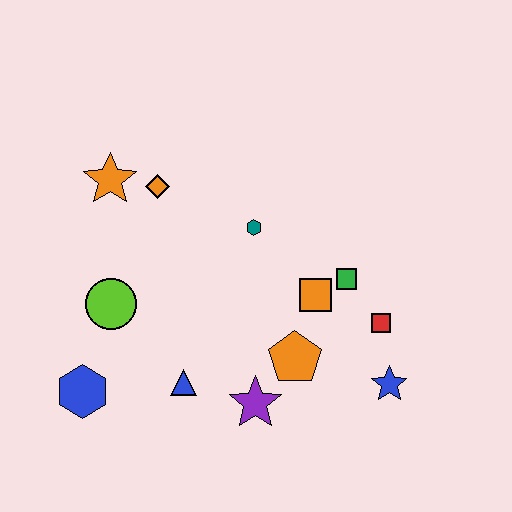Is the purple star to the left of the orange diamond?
No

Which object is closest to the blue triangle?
The purple star is closest to the blue triangle.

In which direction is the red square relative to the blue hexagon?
The red square is to the right of the blue hexagon.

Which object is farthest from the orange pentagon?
The orange star is farthest from the orange pentagon.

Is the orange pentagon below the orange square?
Yes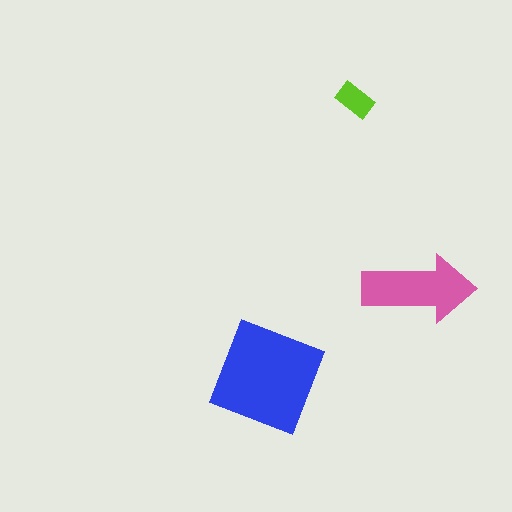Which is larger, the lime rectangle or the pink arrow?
The pink arrow.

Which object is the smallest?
The lime rectangle.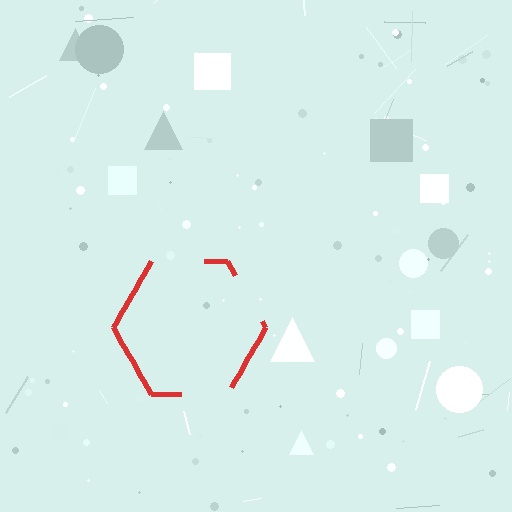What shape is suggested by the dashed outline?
The dashed outline suggests a hexagon.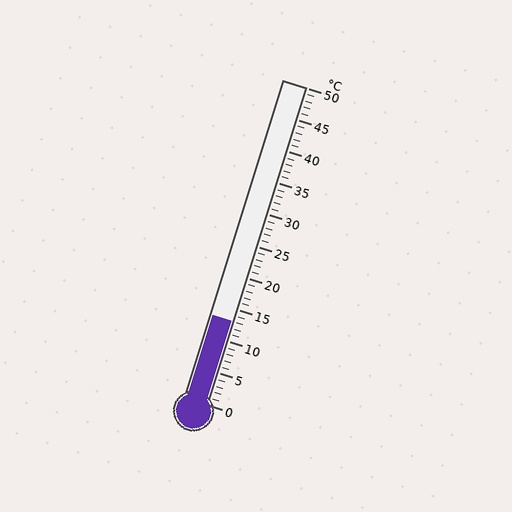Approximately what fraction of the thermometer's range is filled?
The thermometer is filled to approximately 25% of its range.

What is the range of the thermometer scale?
The thermometer scale ranges from 0°C to 50°C.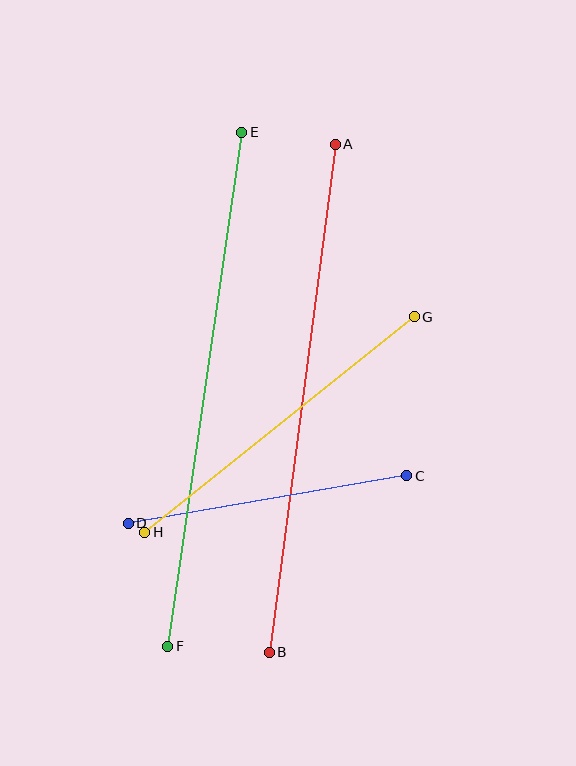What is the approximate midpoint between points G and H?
The midpoint is at approximately (280, 425) pixels.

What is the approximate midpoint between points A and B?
The midpoint is at approximately (302, 398) pixels.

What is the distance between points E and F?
The distance is approximately 519 pixels.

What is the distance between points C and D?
The distance is approximately 282 pixels.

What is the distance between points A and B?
The distance is approximately 512 pixels.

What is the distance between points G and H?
The distance is approximately 345 pixels.